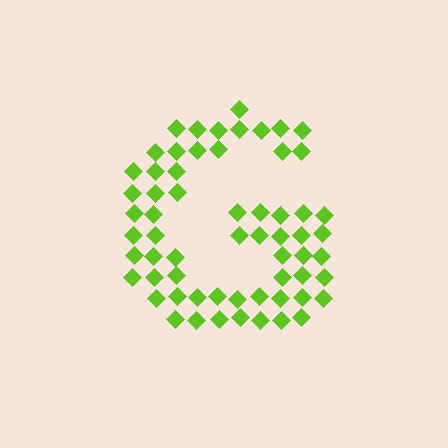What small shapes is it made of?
It is made of small diamonds.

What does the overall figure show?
The overall figure shows the letter G.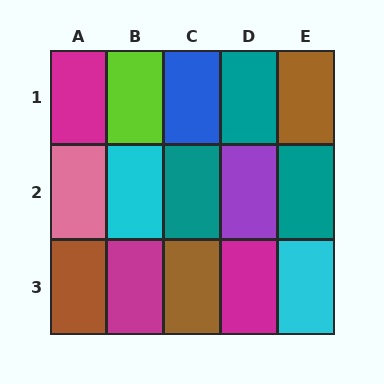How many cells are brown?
3 cells are brown.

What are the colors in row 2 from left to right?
Pink, cyan, teal, purple, teal.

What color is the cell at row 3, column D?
Magenta.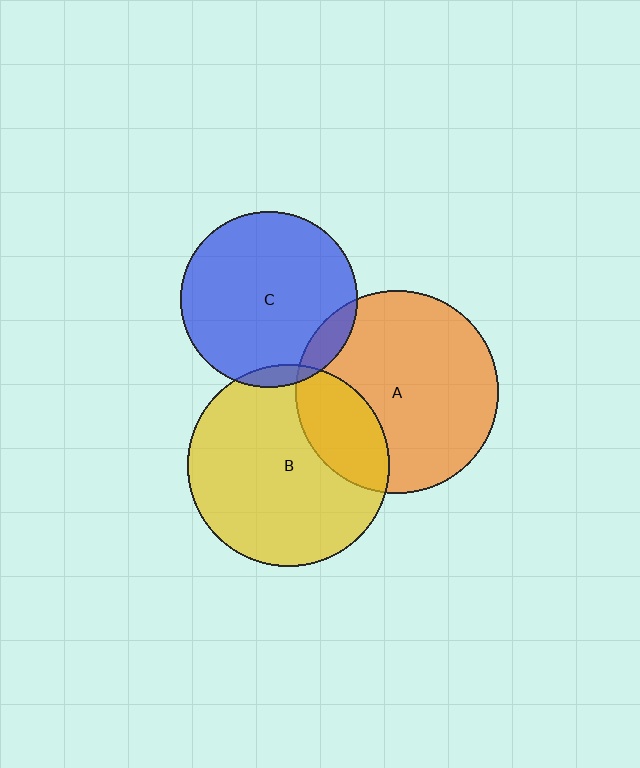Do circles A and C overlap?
Yes.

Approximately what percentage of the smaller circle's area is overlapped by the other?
Approximately 10%.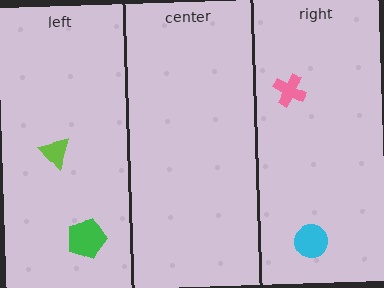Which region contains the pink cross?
The right region.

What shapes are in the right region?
The pink cross, the cyan circle.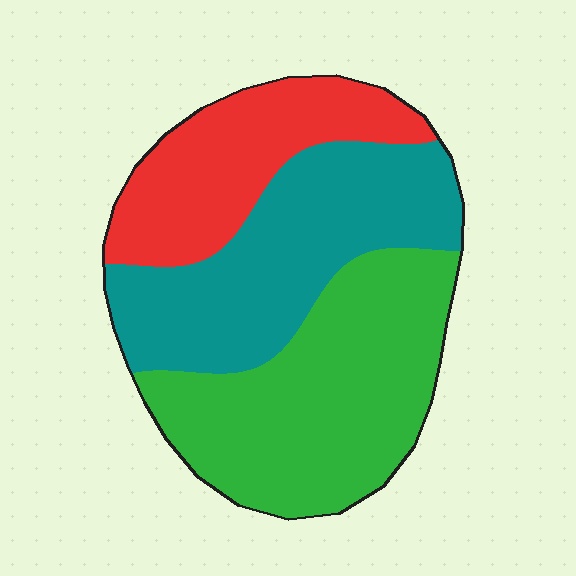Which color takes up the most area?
Green, at roughly 40%.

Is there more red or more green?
Green.